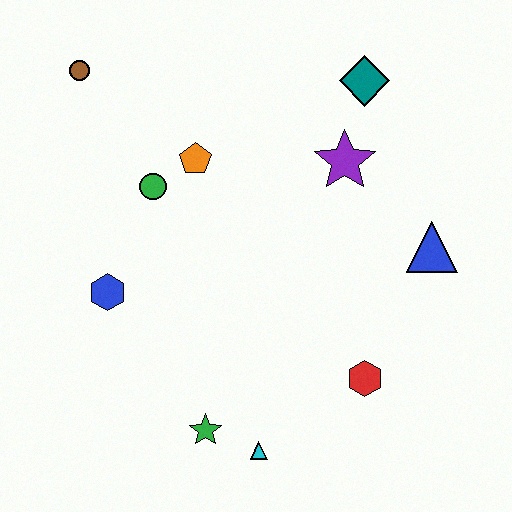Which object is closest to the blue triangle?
The purple star is closest to the blue triangle.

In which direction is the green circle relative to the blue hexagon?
The green circle is above the blue hexagon.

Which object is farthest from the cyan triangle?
The brown circle is farthest from the cyan triangle.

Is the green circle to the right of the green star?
No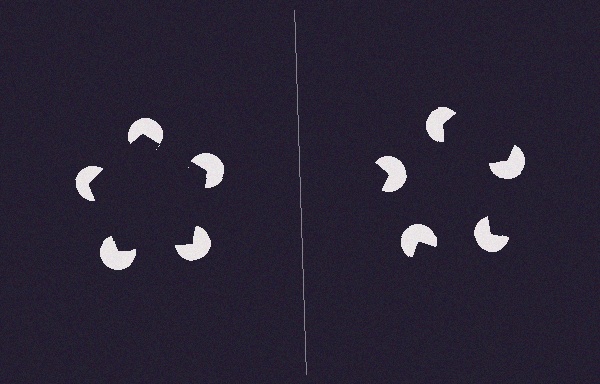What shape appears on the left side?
An illusory pentagon.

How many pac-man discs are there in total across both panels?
10 — 5 on each side.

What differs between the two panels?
The pac-man discs are positioned identically on both sides; only the wedge orientations differ. On the left they align to a pentagon; on the right they are misaligned.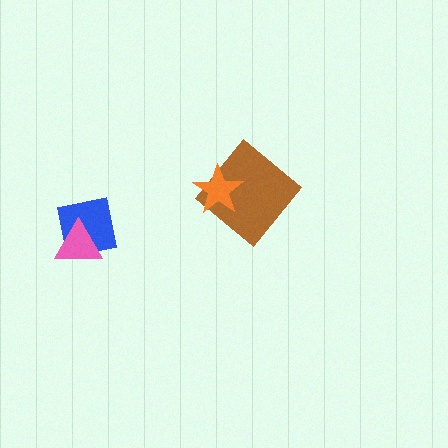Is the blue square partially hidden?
Yes, it is partially covered by another shape.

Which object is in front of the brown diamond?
The orange star is in front of the brown diamond.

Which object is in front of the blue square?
The pink triangle is in front of the blue square.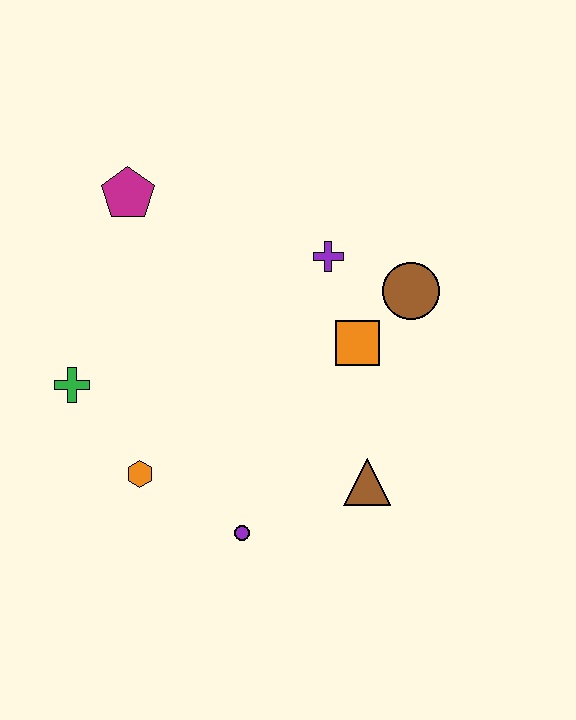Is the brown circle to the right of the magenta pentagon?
Yes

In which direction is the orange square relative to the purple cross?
The orange square is below the purple cross.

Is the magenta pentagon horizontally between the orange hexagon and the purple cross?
No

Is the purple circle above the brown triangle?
No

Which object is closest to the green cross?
The orange hexagon is closest to the green cross.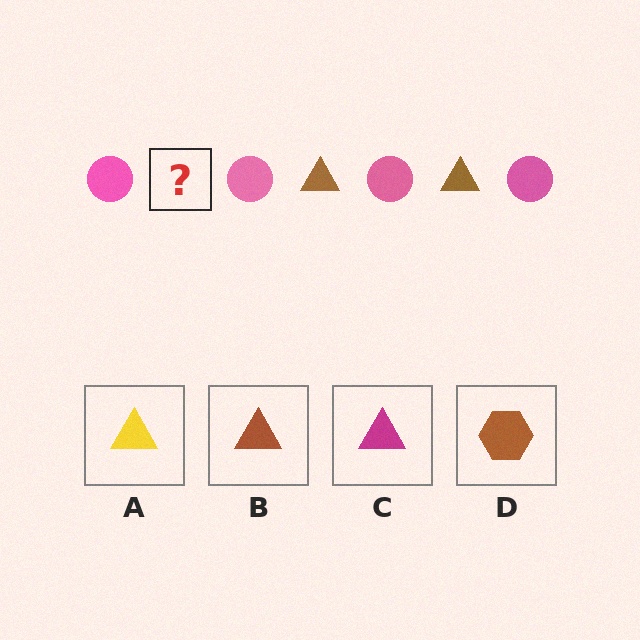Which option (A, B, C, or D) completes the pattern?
B.